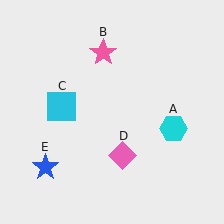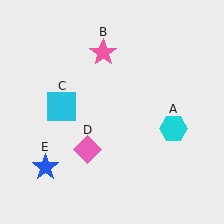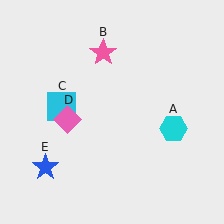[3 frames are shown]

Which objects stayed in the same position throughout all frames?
Cyan hexagon (object A) and pink star (object B) and cyan square (object C) and blue star (object E) remained stationary.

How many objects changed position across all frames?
1 object changed position: pink diamond (object D).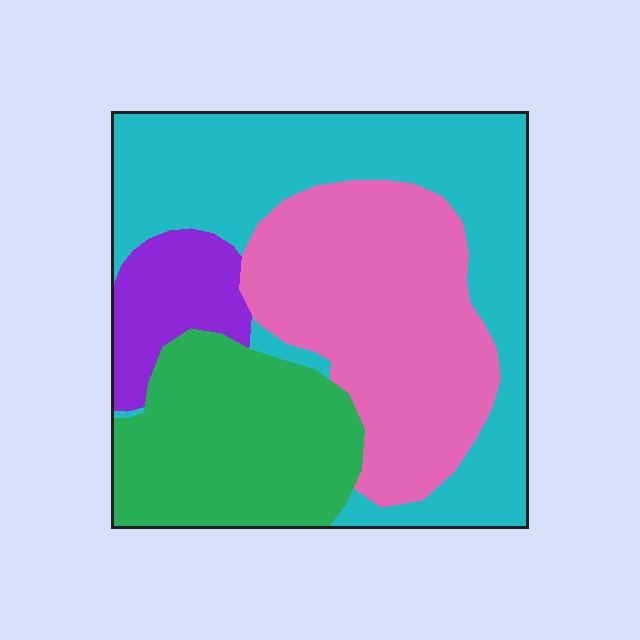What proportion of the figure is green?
Green takes up about one quarter (1/4) of the figure.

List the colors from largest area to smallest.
From largest to smallest: cyan, pink, green, purple.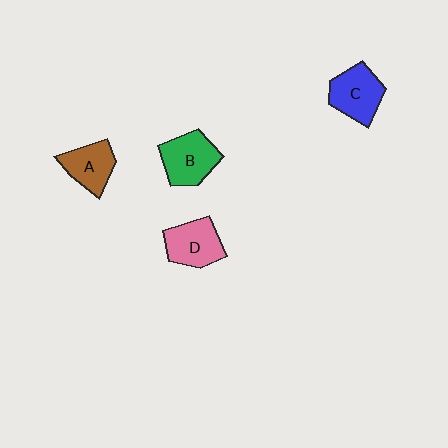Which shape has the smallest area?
Shape A (brown).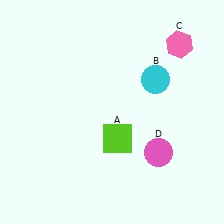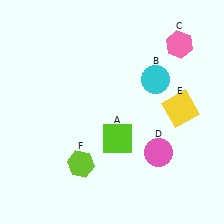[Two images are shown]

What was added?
A yellow square (E), a lime hexagon (F) were added in Image 2.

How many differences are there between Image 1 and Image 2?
There are 2 differences between the two images.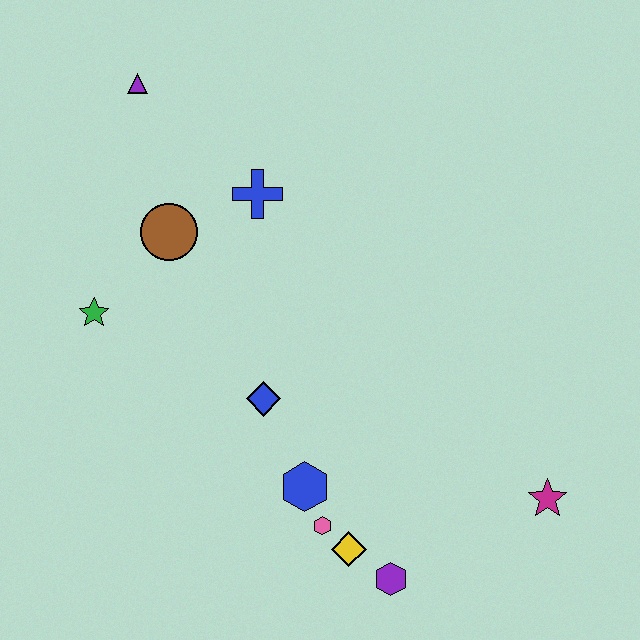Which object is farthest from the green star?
The magenta star is farthest from the green star.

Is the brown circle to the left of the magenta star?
Yes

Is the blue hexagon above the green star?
No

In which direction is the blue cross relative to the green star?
The blue cross is to the right of the green star.